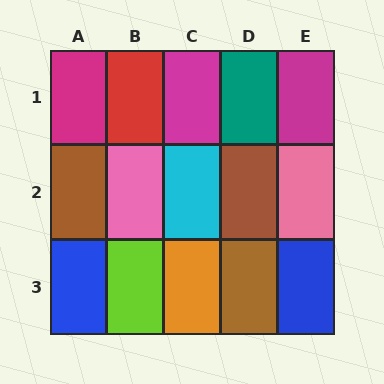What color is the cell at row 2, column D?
Brown.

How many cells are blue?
2 cells are blue.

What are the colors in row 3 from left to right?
Blue, lime, orange, brown, blue.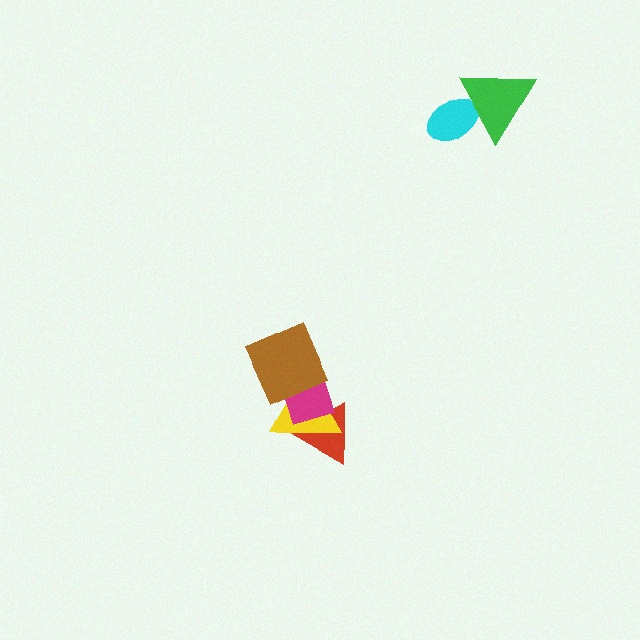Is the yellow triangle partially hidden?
Yes, it is partially covered by another shape.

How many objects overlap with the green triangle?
1 object overlaps with the green triangle.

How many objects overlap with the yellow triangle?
3 objects overlap with the yellow triangle.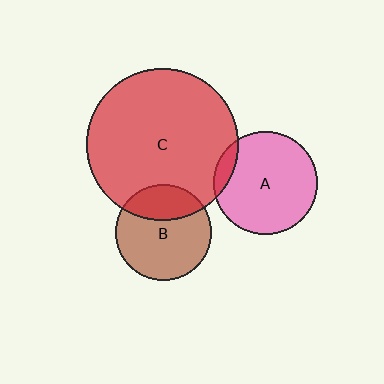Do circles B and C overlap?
Yes.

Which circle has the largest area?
Circle C (red).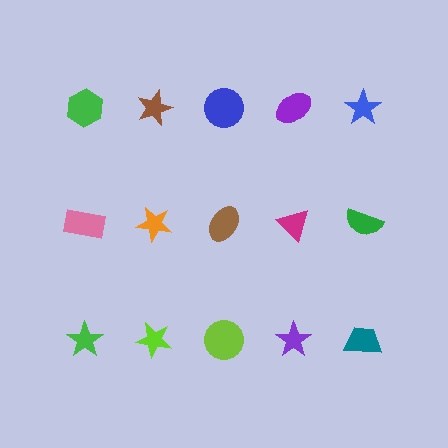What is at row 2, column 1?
A pink rectangle.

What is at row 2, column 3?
A brown ellipse.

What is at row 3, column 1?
A green star.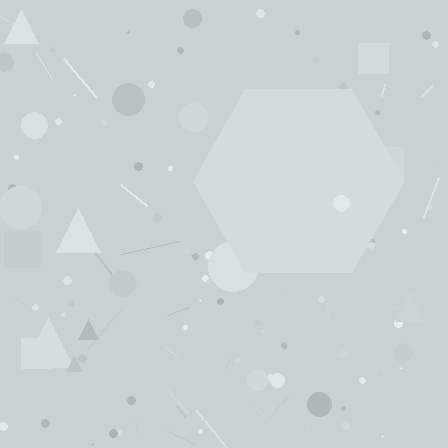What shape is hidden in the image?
A hexagon is hidden in the image.